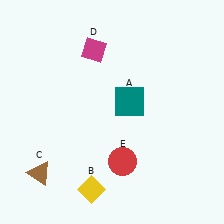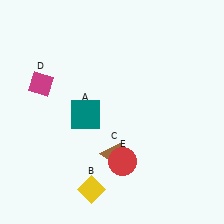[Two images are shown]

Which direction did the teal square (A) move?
The teal square (A) moved left.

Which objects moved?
The objects that moved are: the teal square (A), the brown triangle (C), the magenta diamond (D).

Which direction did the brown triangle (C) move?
The brown triangle (C) moved right.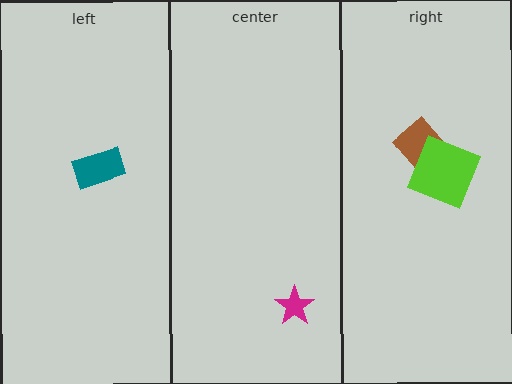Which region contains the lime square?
The right region.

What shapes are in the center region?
The magenta star.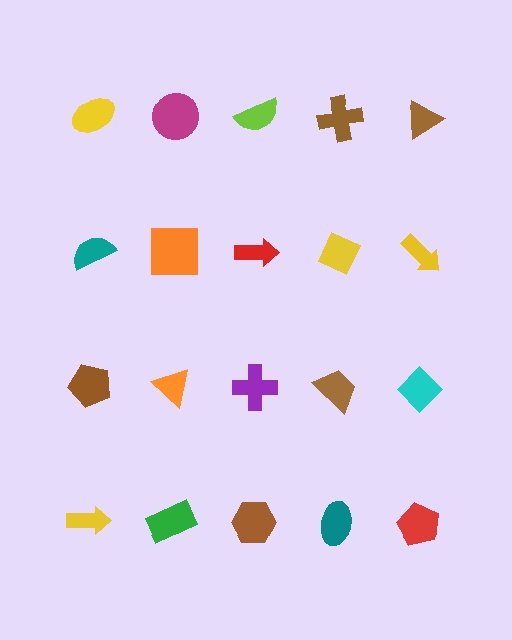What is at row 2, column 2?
An orange square.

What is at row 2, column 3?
A red arrow.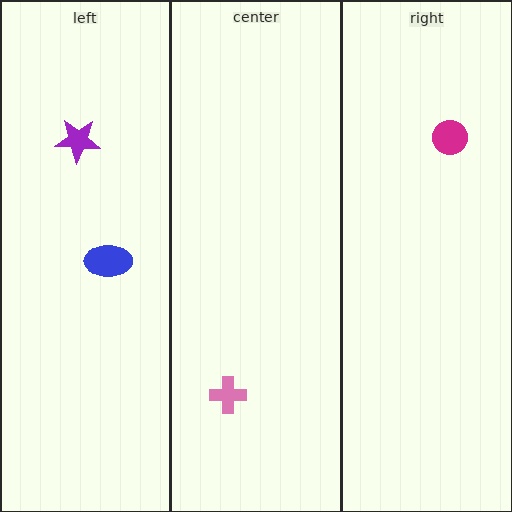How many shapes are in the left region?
2.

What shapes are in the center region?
The pink cross.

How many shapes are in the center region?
1.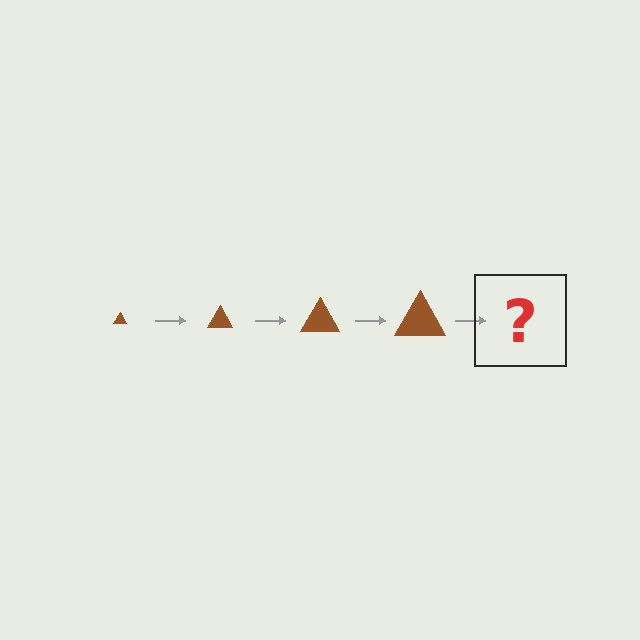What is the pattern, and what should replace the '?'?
The pattern is that the triangle gets progressively larger each step. The '?' should be a brown triangle, larger than the previous one.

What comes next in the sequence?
The next element should be a brown triangle, larger than the previous one.